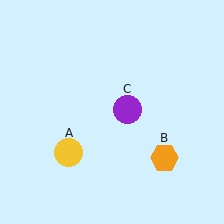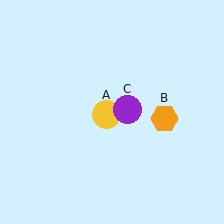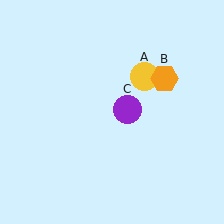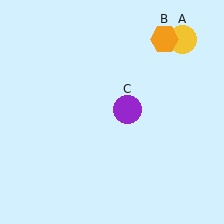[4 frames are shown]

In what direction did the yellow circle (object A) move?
The yellow circle (object A) moved up and to the right.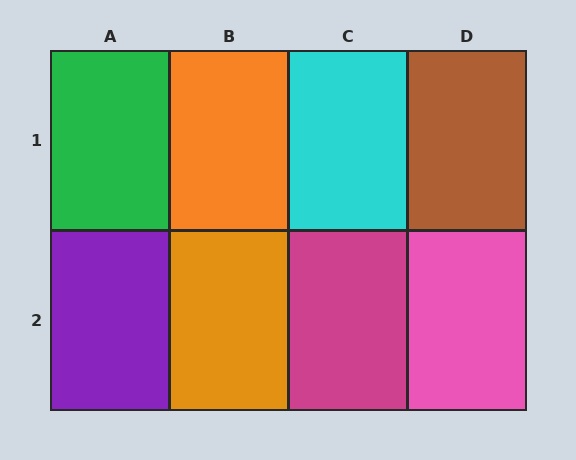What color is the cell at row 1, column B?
Orange.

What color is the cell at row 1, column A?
Green.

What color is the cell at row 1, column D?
Brown.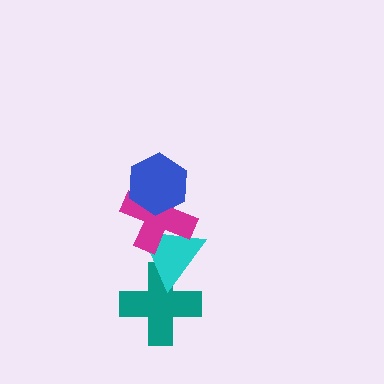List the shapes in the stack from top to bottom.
From top to bottom: the blue hexagon, the magenta cross, the cyan triangle, the teal cross.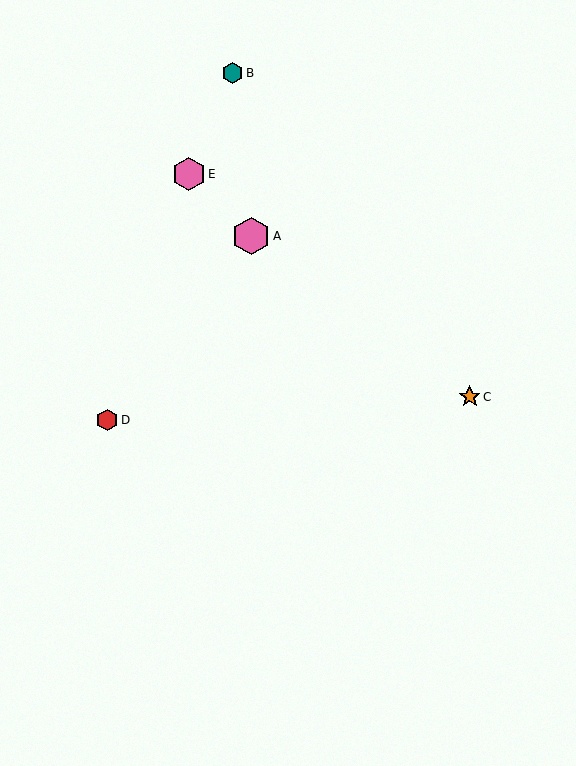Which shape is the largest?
The pink hexagon (labeled A) is the largest.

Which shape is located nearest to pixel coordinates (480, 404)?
The orange star (labeled C) at (470, 397) is nearest to that location.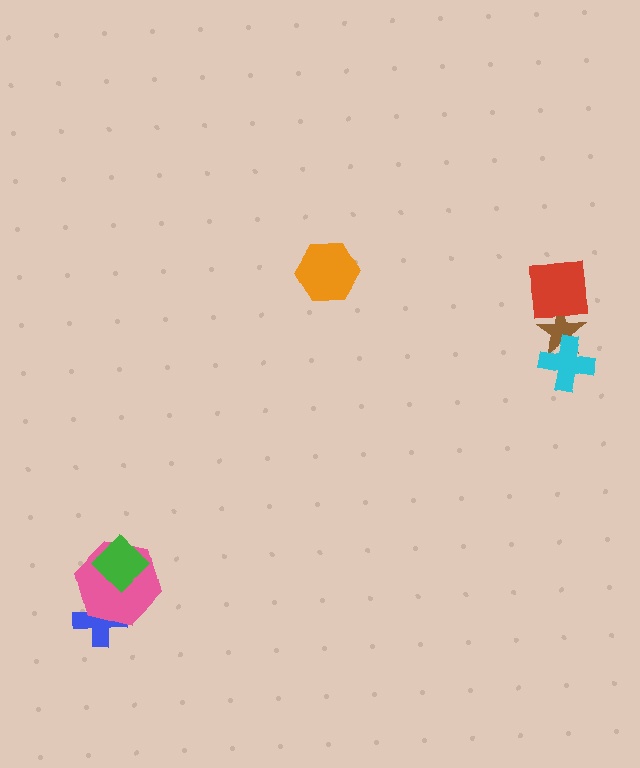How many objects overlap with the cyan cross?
1 object overlaps with the cyan cross.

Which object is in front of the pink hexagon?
The green diamond is in front of the pink hexagon.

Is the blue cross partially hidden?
Yes, it is partially covered by another shape.